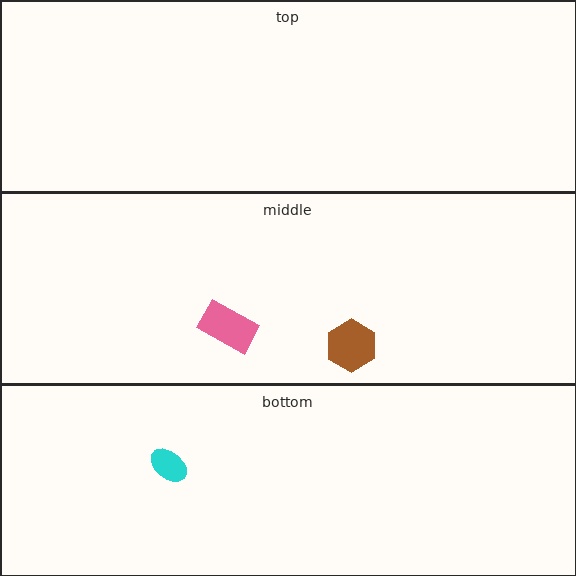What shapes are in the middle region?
The brown hexagon, the pink rectangle.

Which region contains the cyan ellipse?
The bottom region.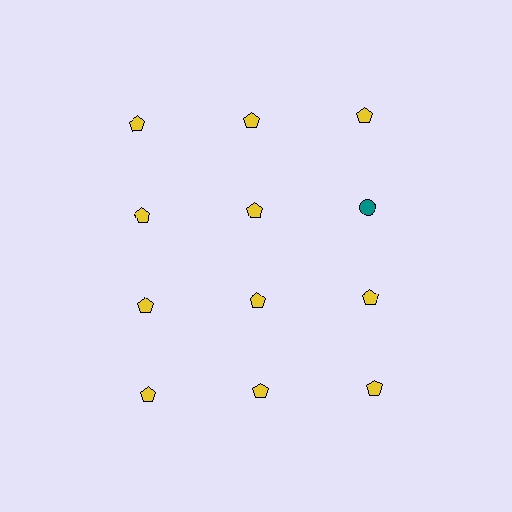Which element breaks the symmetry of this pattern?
The teal circle in the second row, center column breaks the symmetry. All other shapes are yellow pentagons.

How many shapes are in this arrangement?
There are 12 shapes arranged in a grid pattern.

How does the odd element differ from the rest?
It differs in both color (teal instead of yellow) and shape (circle instead of pentagon).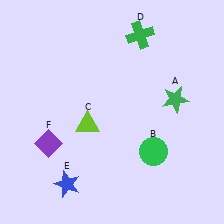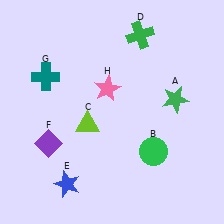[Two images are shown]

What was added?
A teal cross (G), a pink star (H) were added in Image 2.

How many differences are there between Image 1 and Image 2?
There are 2 differences between the two images.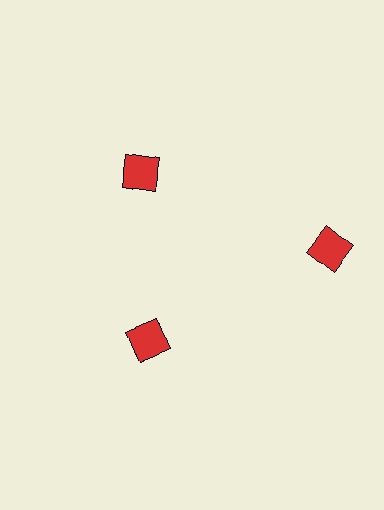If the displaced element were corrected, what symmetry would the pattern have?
It would have 3-fold rotational symmetry — the pattern would map onto itself every 120 degrees.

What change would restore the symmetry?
The symmetry would be restored by moving it inward, back onto the ring so that all 3 diamonds sit at equal angles and equal distance from the center.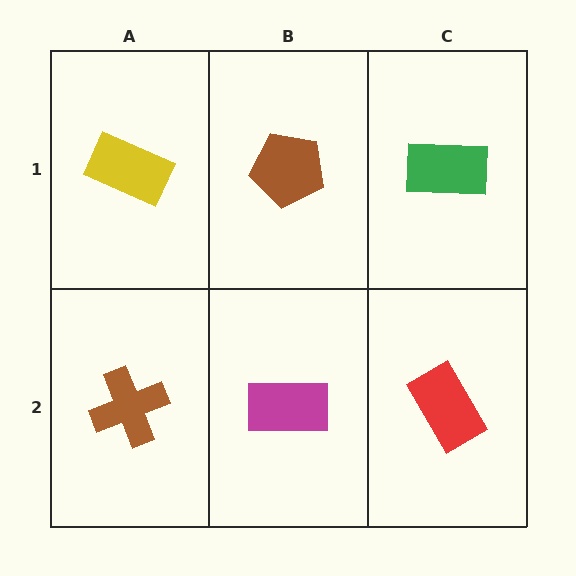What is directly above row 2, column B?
A brown pentagon.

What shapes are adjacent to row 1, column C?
A red rectangle (row 2, column C), a brown pentagon (row 1, column B).